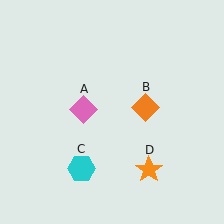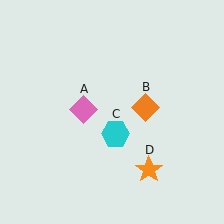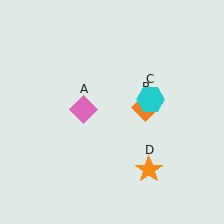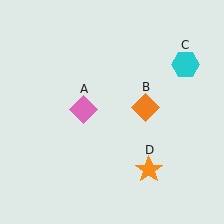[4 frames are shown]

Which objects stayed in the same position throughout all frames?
Pink diamond (object A) and orange diamond (object B) and orange star (object D) remained stationary.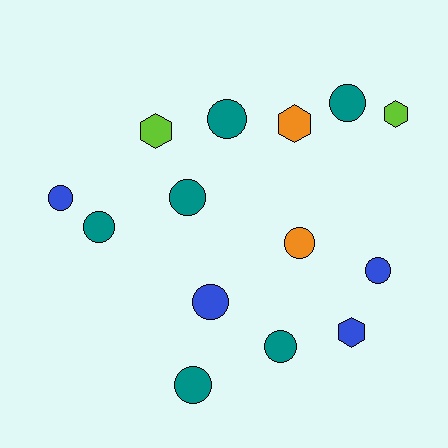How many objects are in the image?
There are 14 objects.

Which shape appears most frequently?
Circle, with 10 objects.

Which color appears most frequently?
Teal, with 6 objects.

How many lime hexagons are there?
There are 2 lime hexagons.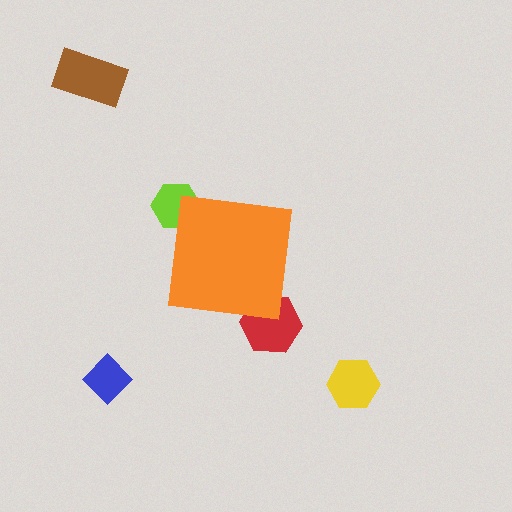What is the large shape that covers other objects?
An orange square.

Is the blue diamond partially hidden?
No, the blue diamond is fully visible.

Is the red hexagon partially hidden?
Yes, the red hexagon is partially hidden behind the orange square.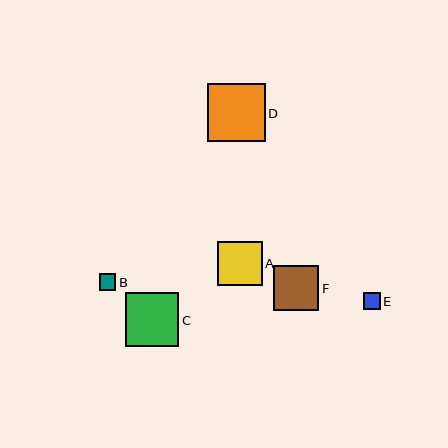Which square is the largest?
Square D is the largest with a size of approximately 58 pixels.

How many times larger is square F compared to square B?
Square F is approximately 2.7 times the size of square B.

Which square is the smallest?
Square B is the smallest with a size of approximately 17 pixels.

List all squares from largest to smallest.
From largest to smallest: D, C, F, A, E, B.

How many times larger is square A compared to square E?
Square A is approximately 2.6 times the size of square E.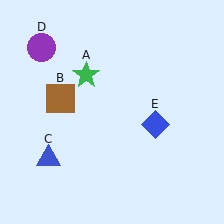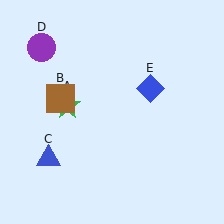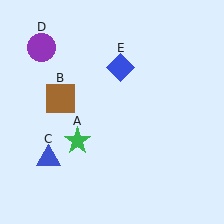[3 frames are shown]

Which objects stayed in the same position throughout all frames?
Brown square (object B) and blue triangle (object C) and purple circle (object D) remained stationary.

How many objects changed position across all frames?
2 objects changed position: green star (object A), blue diamond (object E).